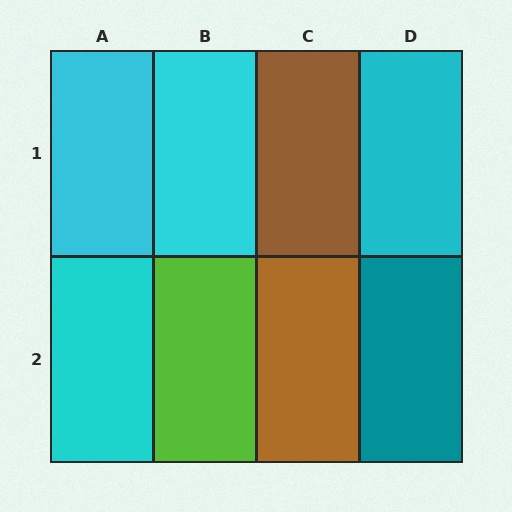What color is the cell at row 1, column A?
Cyan.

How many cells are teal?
1 cell is teal.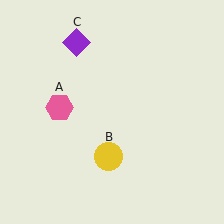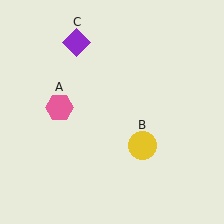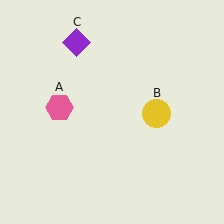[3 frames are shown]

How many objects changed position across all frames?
1 object changed position: yellow circle (object B).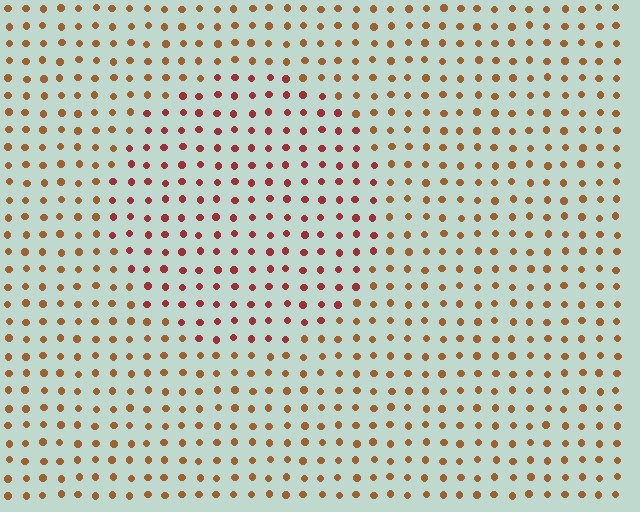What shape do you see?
I see a circle.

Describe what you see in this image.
The image is filled with small brown elements in a uniform arrangement. A circle-shaped region is visible where the elements are tinted to a slightly different hue, forming a subtle color boundary.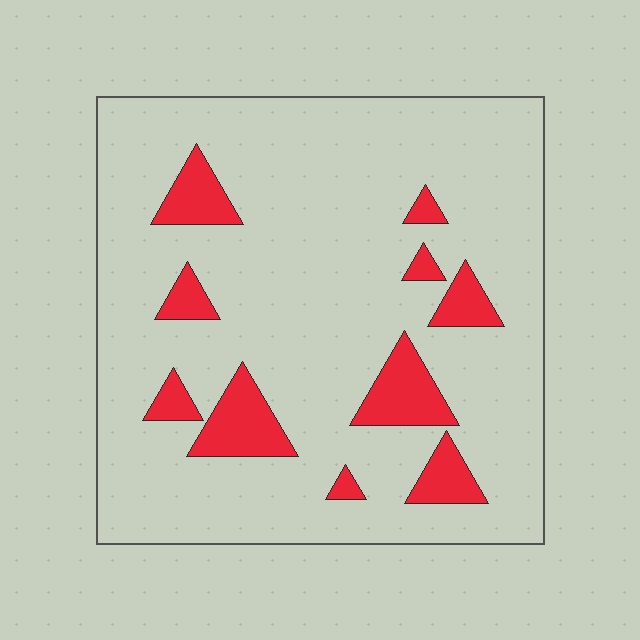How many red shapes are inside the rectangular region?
10.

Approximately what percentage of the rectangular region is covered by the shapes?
Approximately 15%.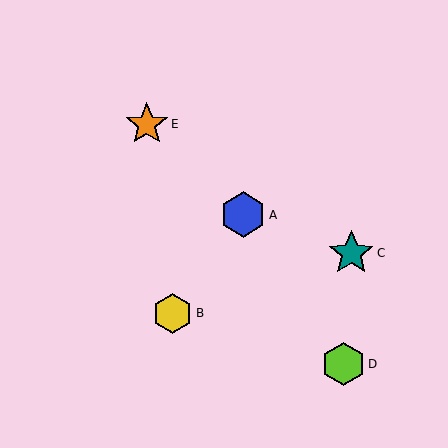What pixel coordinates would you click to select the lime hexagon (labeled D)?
Click at (343, 364) to select the lime hexagon D.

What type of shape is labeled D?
Shape D is a lime hexagon.